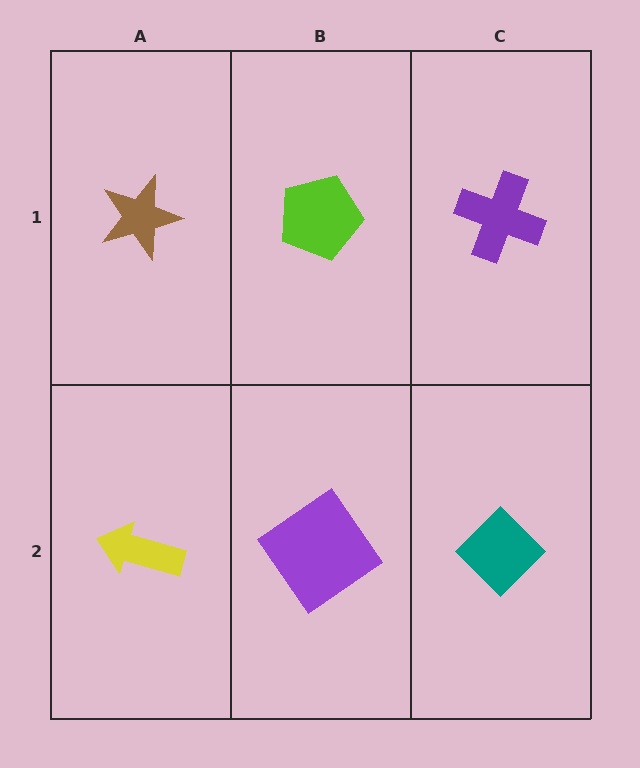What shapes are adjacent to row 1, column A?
A yellow arrow (row 2, column A), a lime pentagon (row 1, column B).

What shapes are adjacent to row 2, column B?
A lime pentagon (row 1, column B), a yellow arrow (row 2, column A), a teal diamond (row 2, column C).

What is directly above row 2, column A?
A brown star.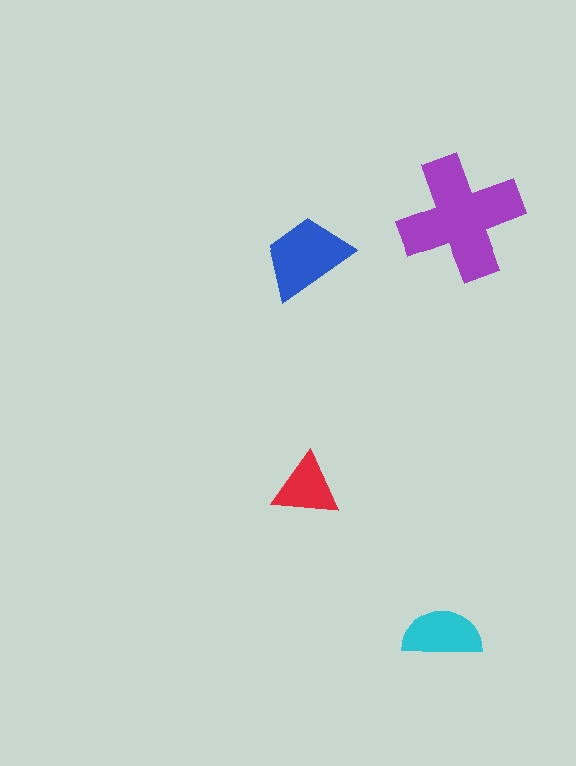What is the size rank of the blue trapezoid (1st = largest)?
2nd.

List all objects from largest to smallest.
The purple cross, the blue trapezoid, the cyan semicircle, the red triangle.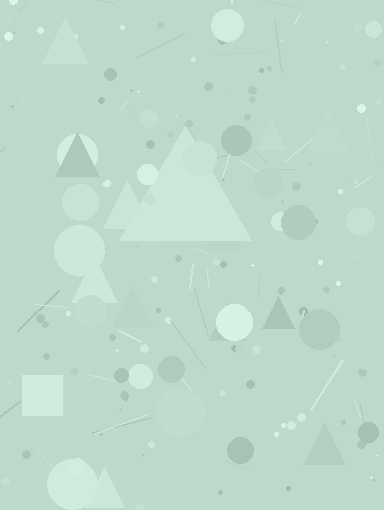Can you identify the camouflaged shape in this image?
The camouflaged shape is a triangle.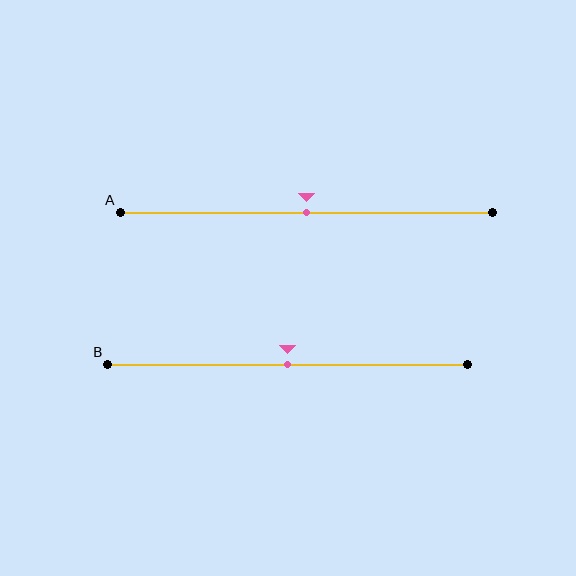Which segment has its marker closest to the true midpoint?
Segment A has its marker closest to the true midpoint.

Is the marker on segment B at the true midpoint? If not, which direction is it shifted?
Yes, the marker on segment B is at the true midpoint.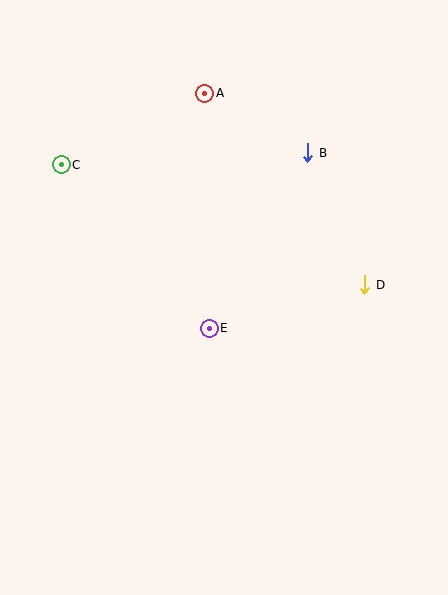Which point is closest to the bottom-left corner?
Point E is closest to the bottom-left corner.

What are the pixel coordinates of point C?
Point C is at (61, 165).